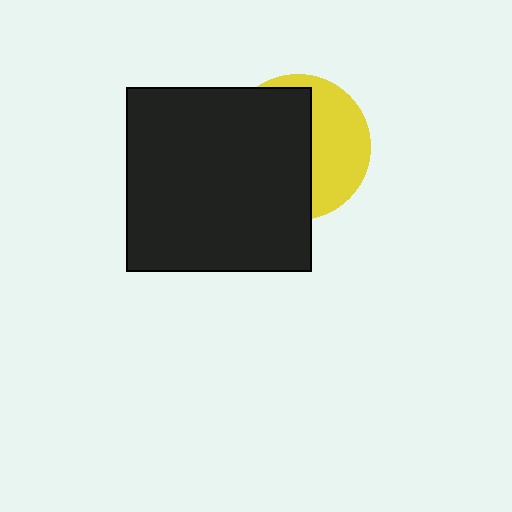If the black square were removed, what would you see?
You would see the complete yellow circle.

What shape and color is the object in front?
The object in front is a black square.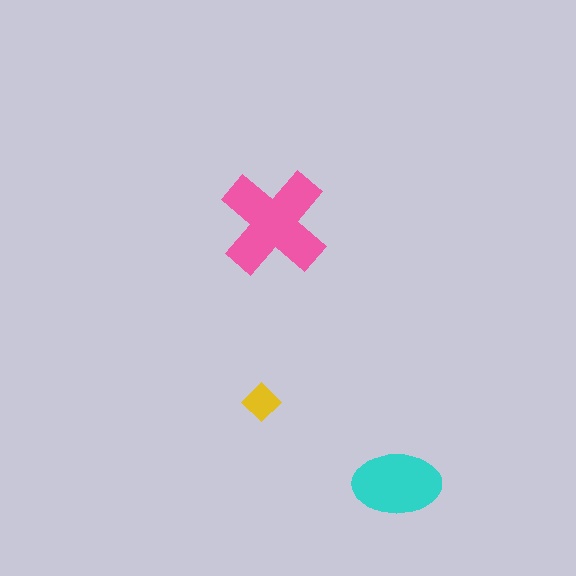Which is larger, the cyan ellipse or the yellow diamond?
The cyan ellipse.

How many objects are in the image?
There are 3 objects in the image.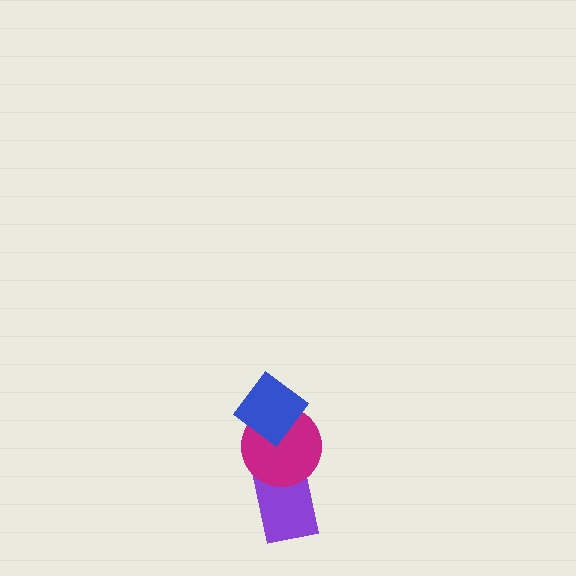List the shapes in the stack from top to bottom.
From top to bottom: the blue diamond, the magenta circle, the purple rectangle.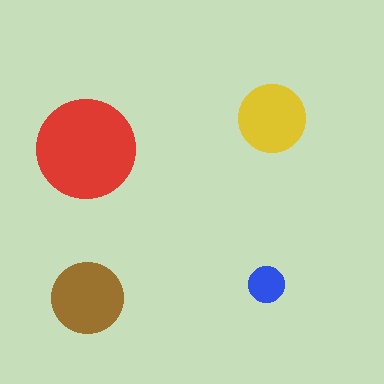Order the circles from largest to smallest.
the red one, the brown one, the yellow one, the blue one.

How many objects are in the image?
There are 4 objects in the image.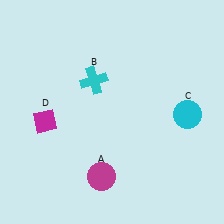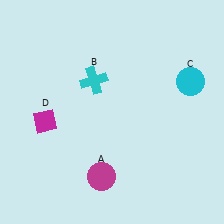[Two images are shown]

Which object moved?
The cyan circle (C) moved up.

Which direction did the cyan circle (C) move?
The cyan circle (C) moved up.